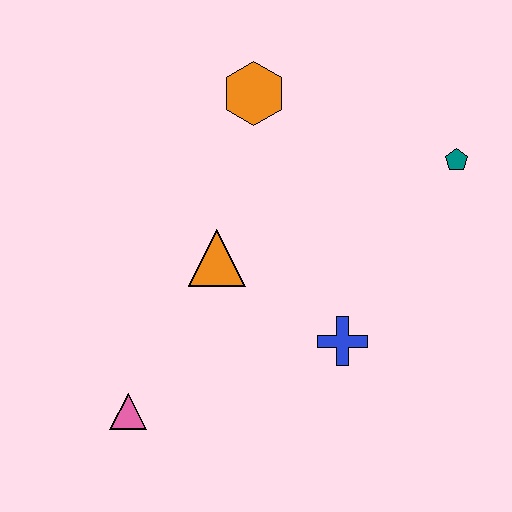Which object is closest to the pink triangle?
The orange triangle is closest to the pink triangle.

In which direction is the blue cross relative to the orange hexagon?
The blue cross is below the orange hexagon.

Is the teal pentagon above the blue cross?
Yes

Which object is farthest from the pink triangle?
The teal pentagon is farthest from the pink triangle.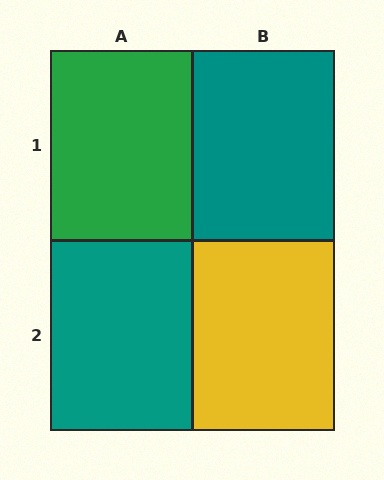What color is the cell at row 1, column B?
Teal.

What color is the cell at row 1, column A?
Green.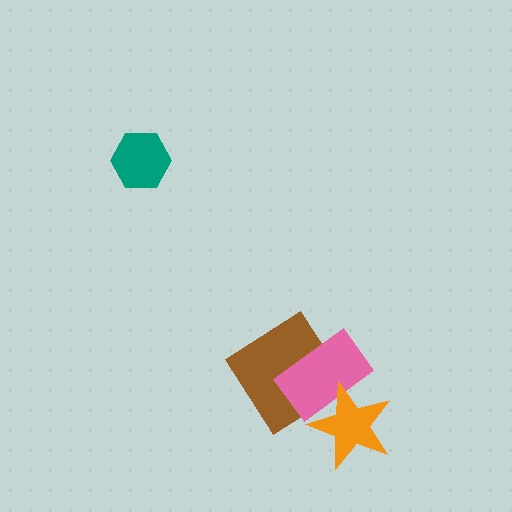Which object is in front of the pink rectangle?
The orange star is in front of the pink rectangle.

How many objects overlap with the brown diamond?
1 object overlaps with the brown diamond.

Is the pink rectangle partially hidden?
Yes, it is partially covered by another shape.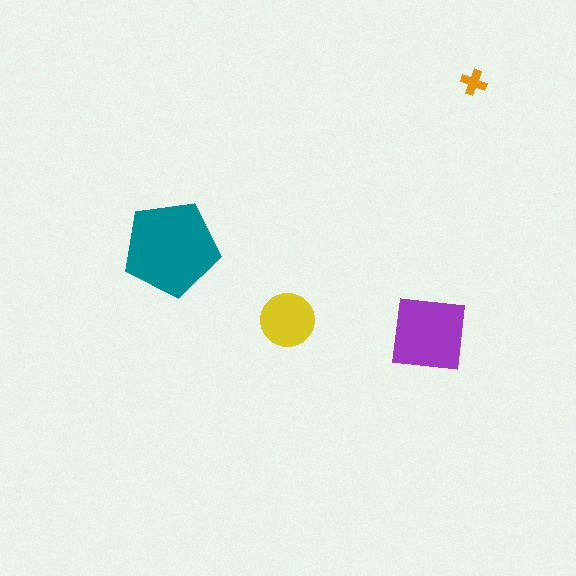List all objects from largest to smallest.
The teal pentagon, the purple square, the yellow circle, the orange cross.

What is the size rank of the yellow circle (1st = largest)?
3rd.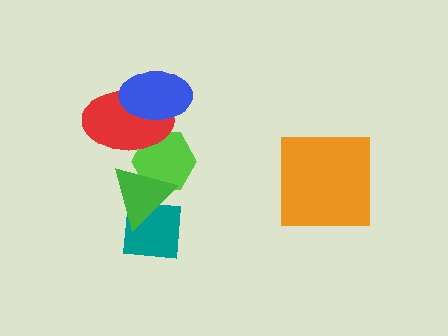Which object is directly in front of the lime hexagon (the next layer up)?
The red ellipse is directly in front of the lime hexagon.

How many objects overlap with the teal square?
1 object overlaps with the teal square.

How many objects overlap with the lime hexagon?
2 objects overlap with the lime hexagon.